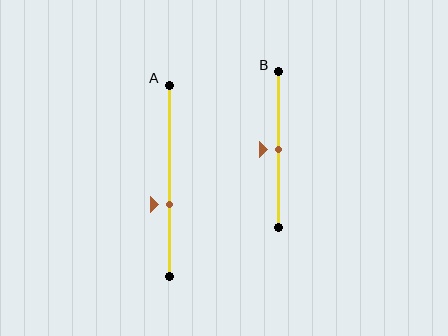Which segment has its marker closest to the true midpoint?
Segment B has its marker closest to the true midpoint.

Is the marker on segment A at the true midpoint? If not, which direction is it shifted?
No, the marker on segment A is shifted downward by about 12% of the segment length.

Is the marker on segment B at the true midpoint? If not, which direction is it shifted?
Yes, the marker on segment B is at the true midpoint.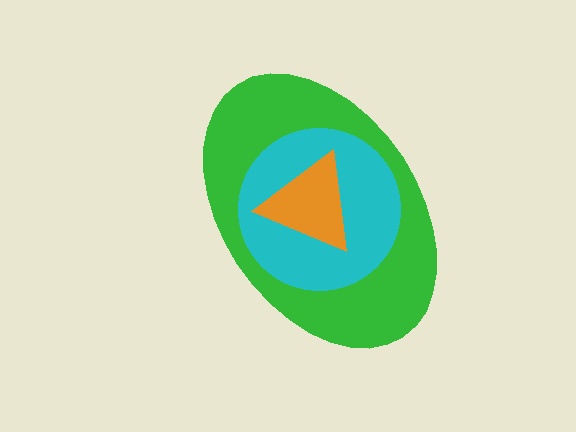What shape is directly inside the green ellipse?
The cyan circle.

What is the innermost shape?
The orange triangle.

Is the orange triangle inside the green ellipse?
Yes.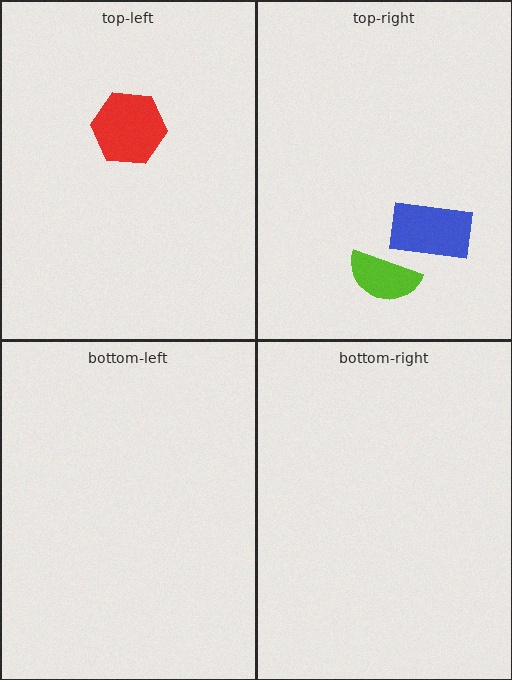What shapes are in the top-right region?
The blue rectangle, the lime semicircle.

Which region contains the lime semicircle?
The top-right region.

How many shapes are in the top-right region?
2.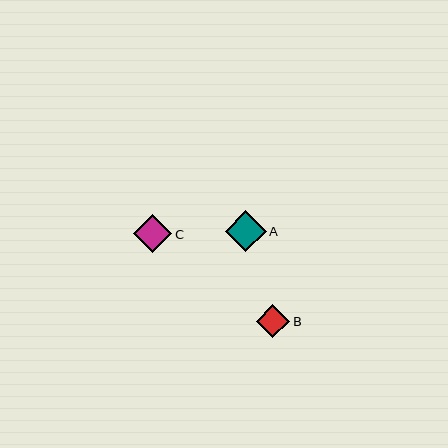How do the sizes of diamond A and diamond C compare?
Diamond A and diamond C are approximately the same size.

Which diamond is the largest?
Diamond A is the largest with a size of approximately 41 pixels.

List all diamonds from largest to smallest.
From largest to smallest: A, C, B.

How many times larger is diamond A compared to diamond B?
Diamond A is approximately 1.2 times the size of diamond B.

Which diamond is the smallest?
Diamond B is the smallest with a size of approximately 34 pixels.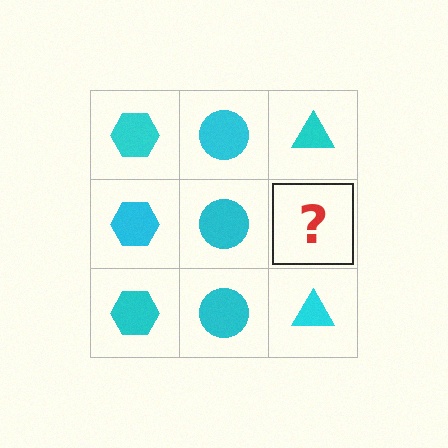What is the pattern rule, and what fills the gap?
The rule is that each column has a consistent shape. The gap should be filled with a cyan triangle.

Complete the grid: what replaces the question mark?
The question mark should be replaced with a cyan triangle.